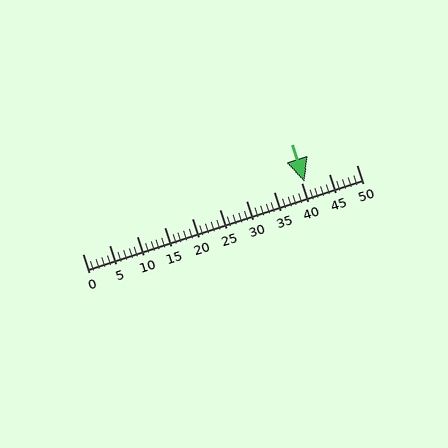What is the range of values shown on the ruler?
The ruler shows values from 0 to 50.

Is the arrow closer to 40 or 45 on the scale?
The arrow is closer to 40.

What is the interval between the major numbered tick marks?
The major tick marks are spaced 5 units apart.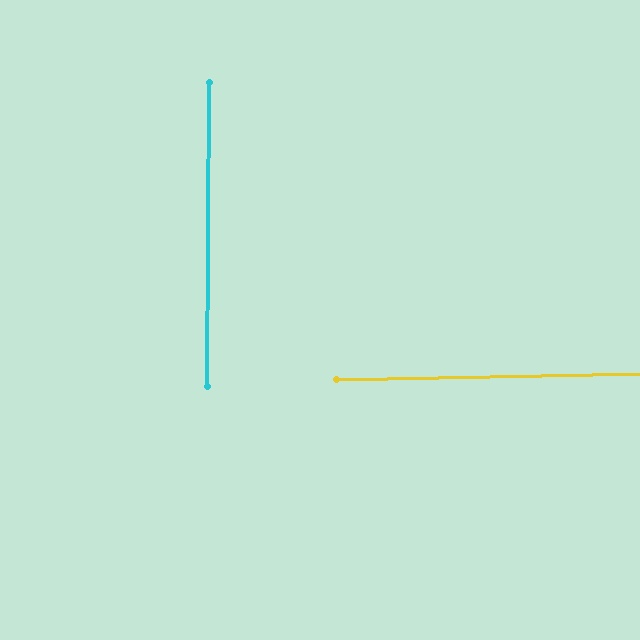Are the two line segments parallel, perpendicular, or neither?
Perpendicular — they meet at approximately 89°.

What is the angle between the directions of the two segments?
Approximately 89 degrees.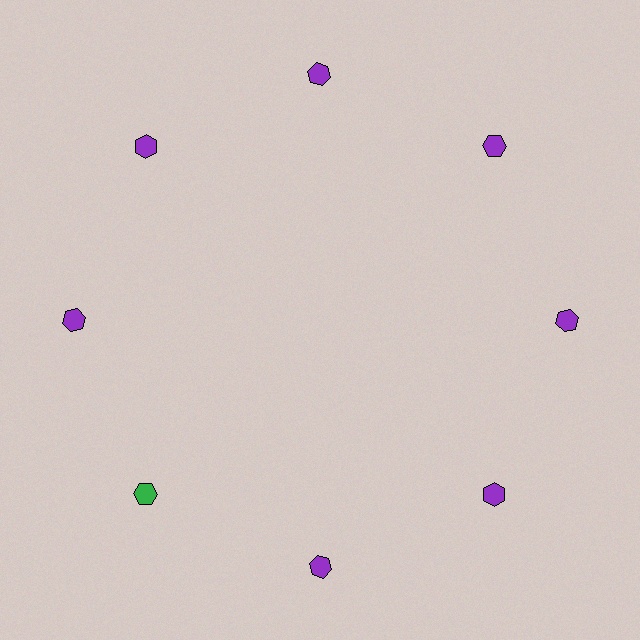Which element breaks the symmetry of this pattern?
The green hexagon at roughly the 8 o'clock position breaks the symmetry. All other shapes are purple hexagons.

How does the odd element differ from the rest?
It has a different color: green instead of purple.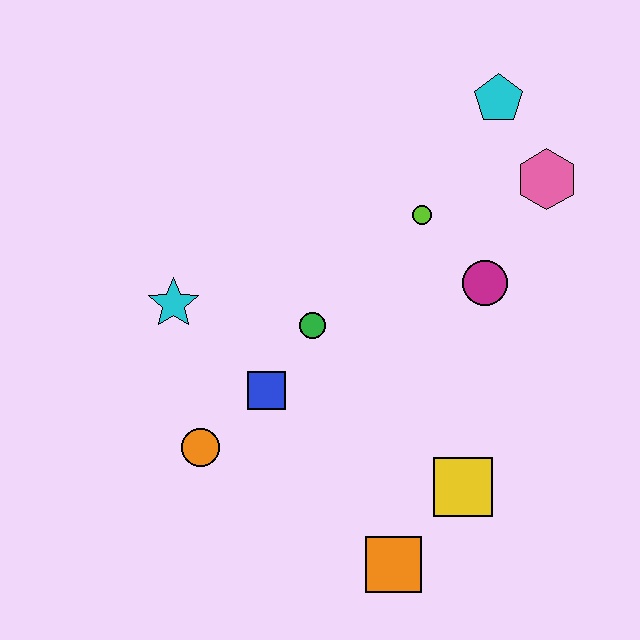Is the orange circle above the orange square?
Yes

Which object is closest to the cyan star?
The blue square is closest to the cyan star.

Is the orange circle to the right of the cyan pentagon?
No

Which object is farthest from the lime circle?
The orange square is farthest from the lime circle.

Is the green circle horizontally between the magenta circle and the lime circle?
No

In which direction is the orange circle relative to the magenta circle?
The orange circle is to the left of the magenta circle.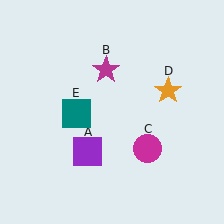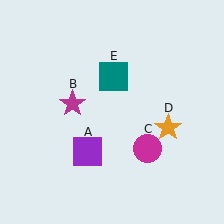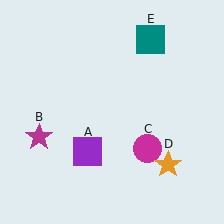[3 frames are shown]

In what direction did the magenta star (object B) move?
The magenta star (object B) moved down and to the left.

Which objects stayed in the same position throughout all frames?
Purple square (object A) and magenta circle (object C) remained stationary.